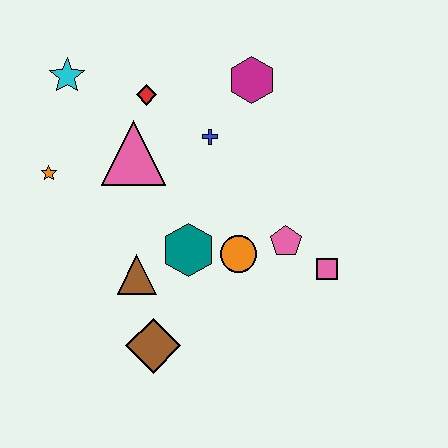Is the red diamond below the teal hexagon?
No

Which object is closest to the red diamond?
The pink triangle is closest to the red diamond.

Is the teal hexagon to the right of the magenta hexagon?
No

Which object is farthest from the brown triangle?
The magenta hexagon is farthest from the brown triangle.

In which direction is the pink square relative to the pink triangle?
The pink square is to the right of the pink triangle.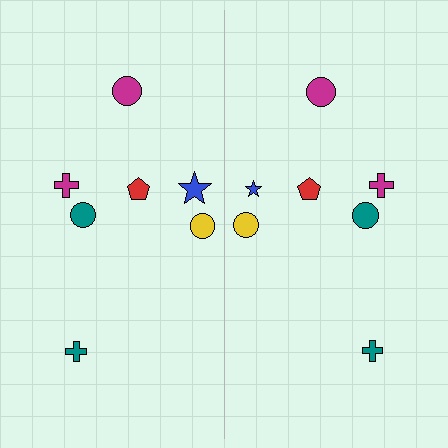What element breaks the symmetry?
The blue star on the right side has a different size than its mirror counterpart.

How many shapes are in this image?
There are 14 shapes in this image.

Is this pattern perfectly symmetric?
No, the pattern is not perfectly symmetric. The blue star on the right side has a different size than its mirror counterpart.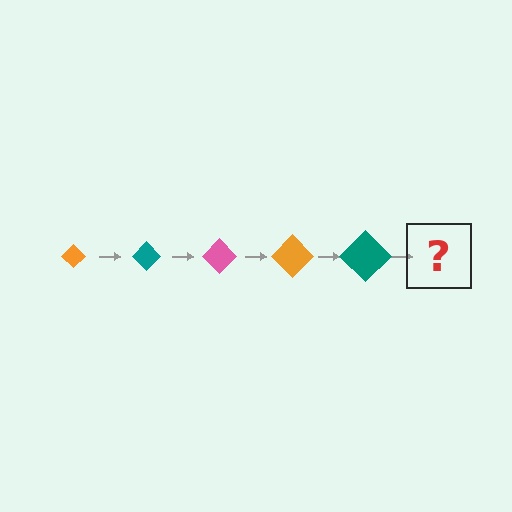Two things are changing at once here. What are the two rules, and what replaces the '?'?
The two rules are that the diamond grows larger each step and the color cycles through orange, teal, and pink. The '?' should be a pink diamond, larger than the previous one.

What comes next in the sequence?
The next element should be a pink diamond, larger than the previous one.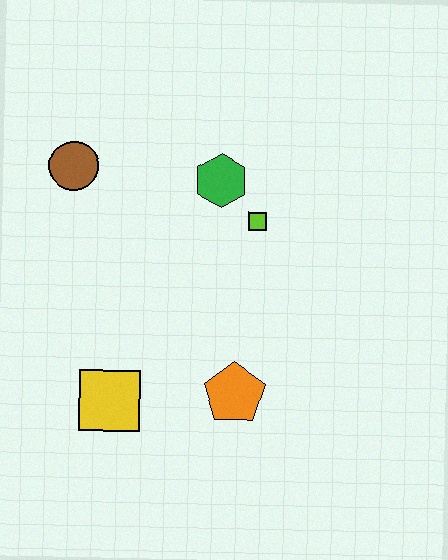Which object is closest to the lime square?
The green hexagon is closest to the lime square.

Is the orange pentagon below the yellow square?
No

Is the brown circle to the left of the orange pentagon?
Yes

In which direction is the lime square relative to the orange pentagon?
The lime square is above the orange pentagon.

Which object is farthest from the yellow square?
The green hexagon is farthest from the yellow square.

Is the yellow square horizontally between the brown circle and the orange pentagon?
Yes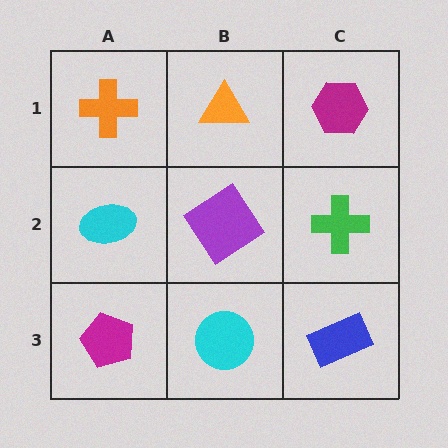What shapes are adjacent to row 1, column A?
A cyan ellipse (row 2, column A), an orange triangle (row 1, column B).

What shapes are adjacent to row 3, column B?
A purple diamond (row 2, column B), a magenta pentagon (row 3, column A), a blue rectangle (row 3, column C).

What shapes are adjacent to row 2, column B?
An orange triangle (row 1, column B), a cyan circle (row 3, column B), a cyan ellipse (row 2, column A), a green cross (row 2, column C).